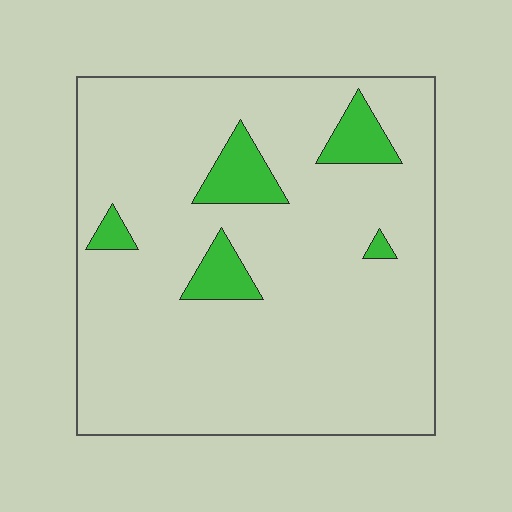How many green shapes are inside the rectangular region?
5.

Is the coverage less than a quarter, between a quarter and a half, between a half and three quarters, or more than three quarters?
Less than a quarter.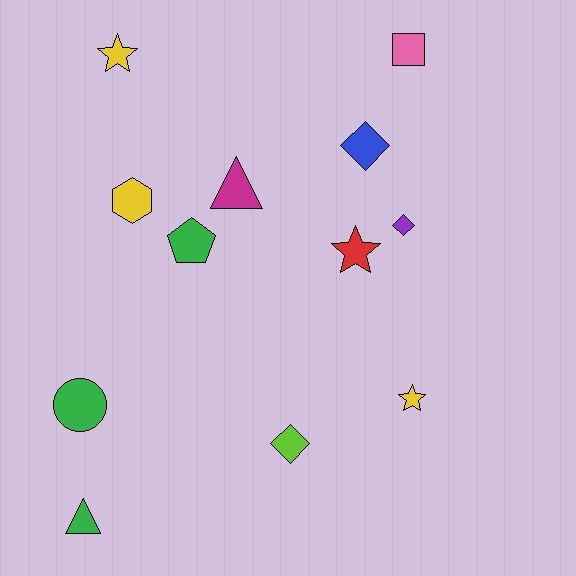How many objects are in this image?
There are 12 objects.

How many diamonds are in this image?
There are 3 diamonds.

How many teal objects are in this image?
There are no teal objects.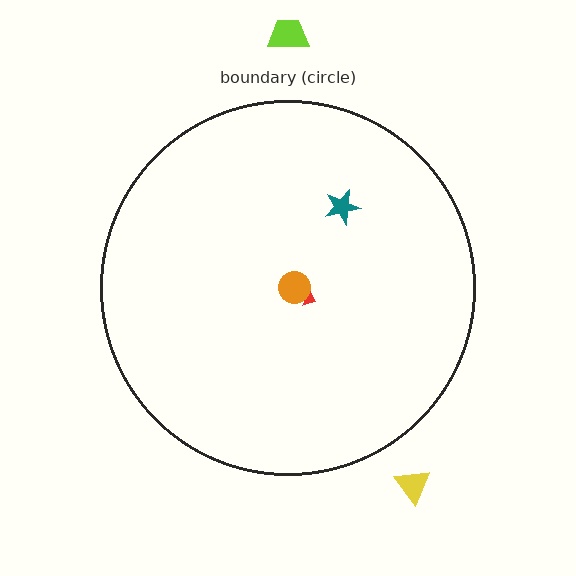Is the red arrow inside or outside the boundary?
Inside.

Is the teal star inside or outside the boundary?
Inside.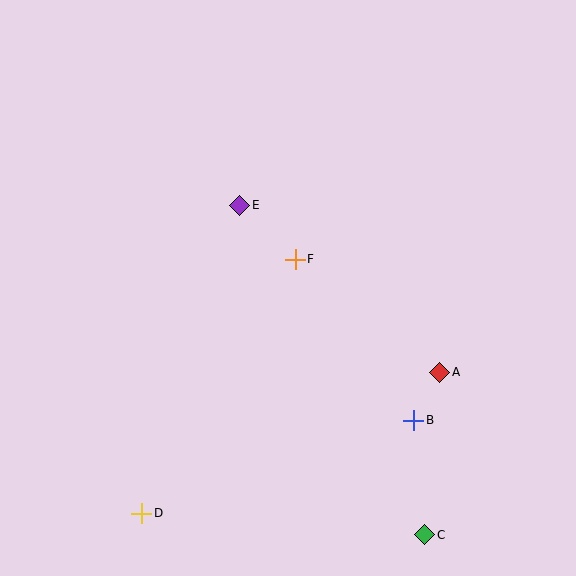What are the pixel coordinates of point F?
Point F is at (295, 259).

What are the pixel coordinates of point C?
Point C is at (425, 535).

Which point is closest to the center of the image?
Point F at (295, 259) is closest to the center.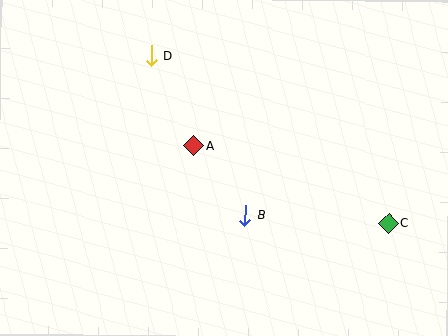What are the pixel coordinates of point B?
Point B is at (245, 215).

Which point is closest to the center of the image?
Point A at (194, 145) is closest to the center.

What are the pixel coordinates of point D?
Point D is at (151, 56).